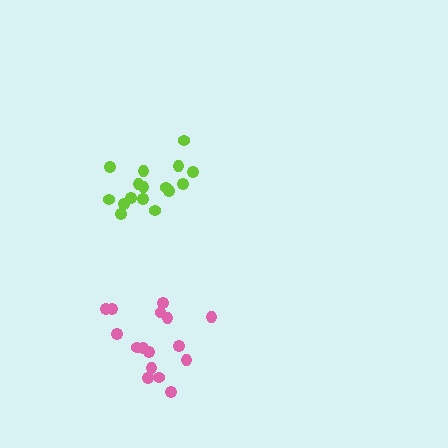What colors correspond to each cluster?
The clusters are colored: lime, pink.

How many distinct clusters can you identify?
There are 2 distinct clusters.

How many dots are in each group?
Group 1: 16 dots, Group 2: 16 dots (32 total).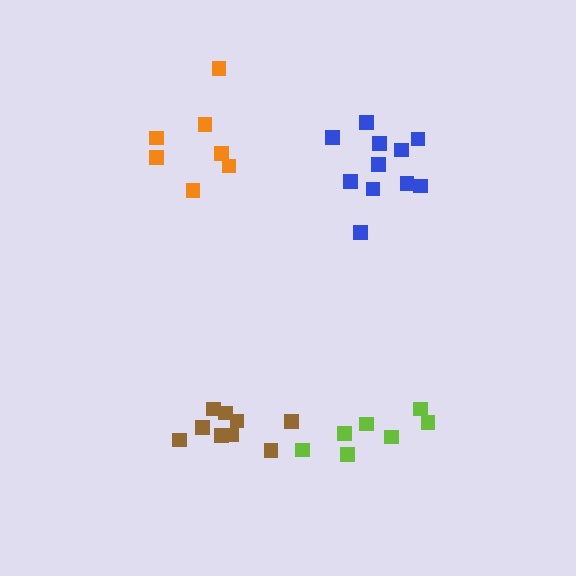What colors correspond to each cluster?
The clusters are colored: lime, blue, brown, orange.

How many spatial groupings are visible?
There are 4 spatial groupings.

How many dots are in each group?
Group 1: 7 dots, Group 2: 11 dots, Group 3: 9 dots, Group 4: 7 dots (34 total).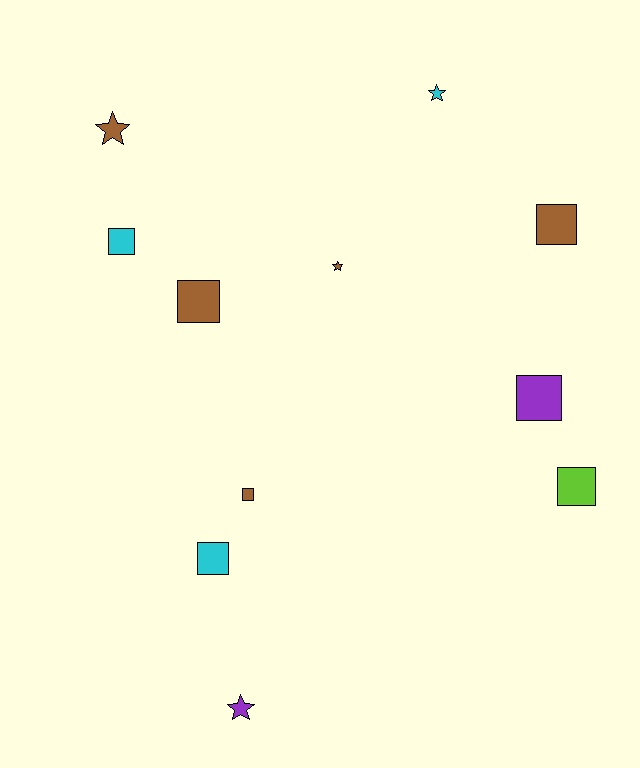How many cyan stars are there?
There is 1 cyan star.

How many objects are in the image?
There are 11 objects.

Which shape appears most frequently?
Square, with 7 objects.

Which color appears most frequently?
Brown, with 5 objects.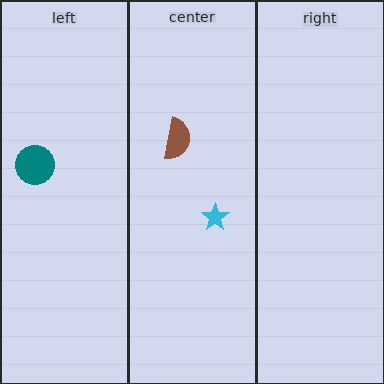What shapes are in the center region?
The cyan star, the brown semicircle.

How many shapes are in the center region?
2.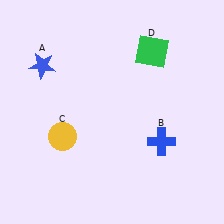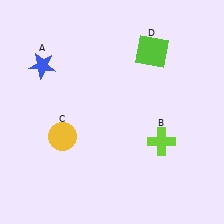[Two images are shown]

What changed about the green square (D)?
In Image 1, D is green. In Image 2, it changed to lime.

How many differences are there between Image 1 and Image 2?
There are 2 differences between the two images.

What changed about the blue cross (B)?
In Image 1, B is blue. In Image 2, it changed to lime.